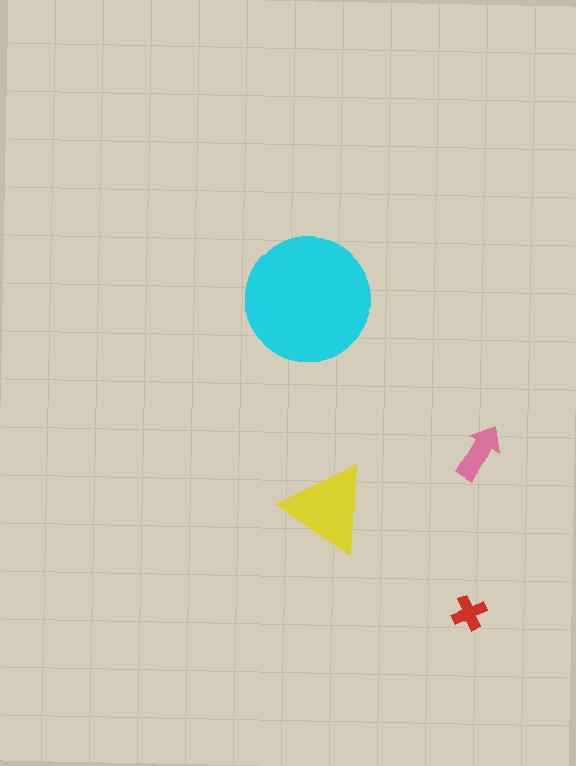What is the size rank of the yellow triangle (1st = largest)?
2nd.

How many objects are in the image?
There are 4 objects in the image.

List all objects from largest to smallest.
The cyan circle, the yellow triangle, the pink arrow, the red cross.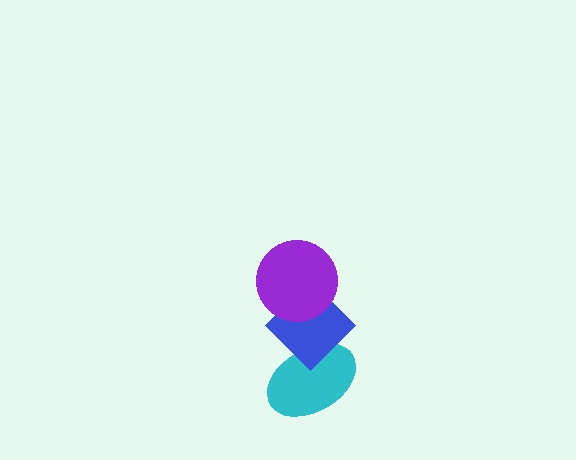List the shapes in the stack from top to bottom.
From top to bottom: the purple circle, the blue diamond, the cyan ellipse.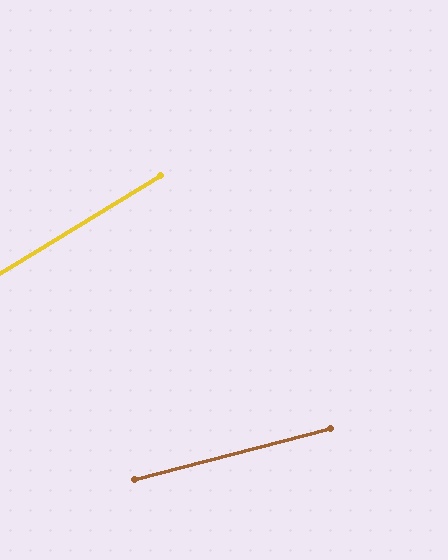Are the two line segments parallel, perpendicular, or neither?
Neither parallel nor perpendicular — they differ by about 17°.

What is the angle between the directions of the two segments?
Approximately 17 degrees.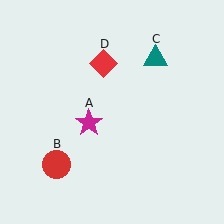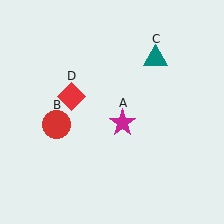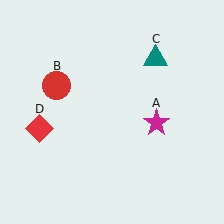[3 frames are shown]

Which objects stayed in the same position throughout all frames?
Teal triangle (object C) remained stationary.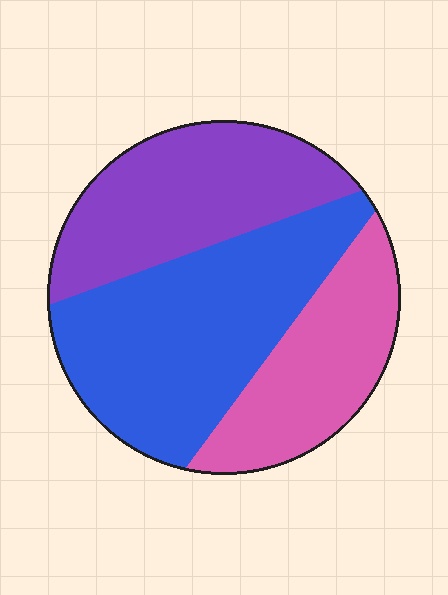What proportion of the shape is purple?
Purple covers roughly 30% of the shape.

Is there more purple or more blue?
Blue.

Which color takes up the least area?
Pink, at roughly 25%.